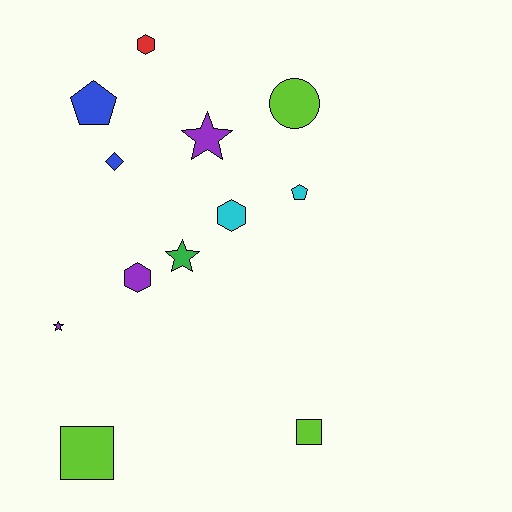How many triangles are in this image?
There are no triangles.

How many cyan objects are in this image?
There are 2 cyan objects.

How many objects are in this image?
There are 12 objects.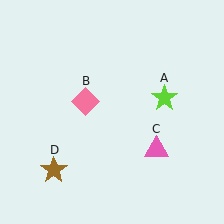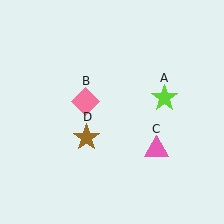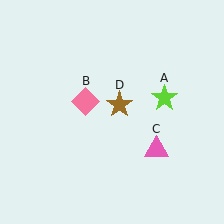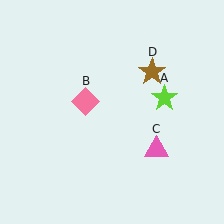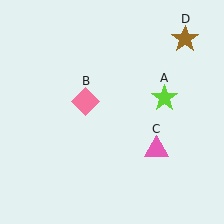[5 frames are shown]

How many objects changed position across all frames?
1 object changed position: brown star (object D).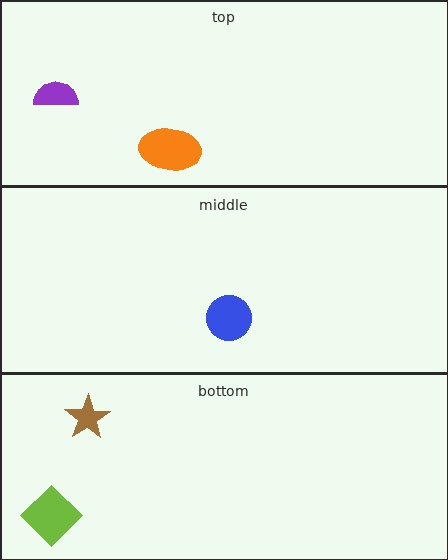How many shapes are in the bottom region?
2.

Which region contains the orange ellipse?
The top region.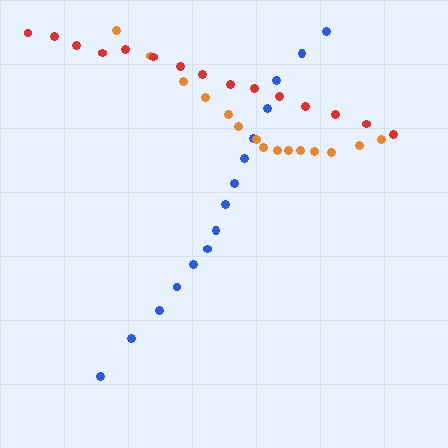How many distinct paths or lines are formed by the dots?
There are 3 distinct paths.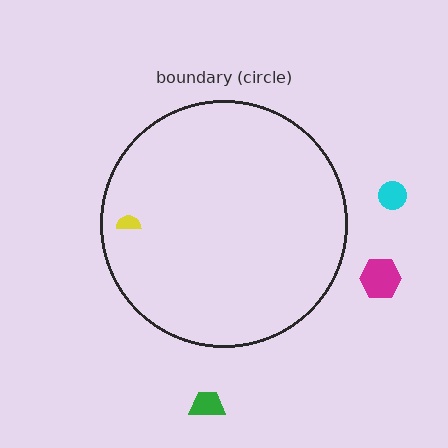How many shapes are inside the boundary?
1 inside, 3 outside.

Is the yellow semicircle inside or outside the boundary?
Inside.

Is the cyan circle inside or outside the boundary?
Outside.